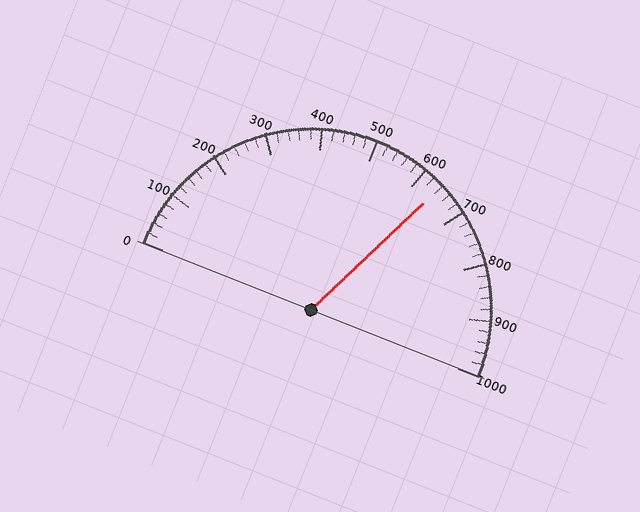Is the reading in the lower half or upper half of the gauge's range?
The reading is in the upper half of the range (0 to 1000).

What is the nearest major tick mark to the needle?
The nearest major tick mark is 600.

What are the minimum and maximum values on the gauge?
The gauge ranges from 0 to 1000.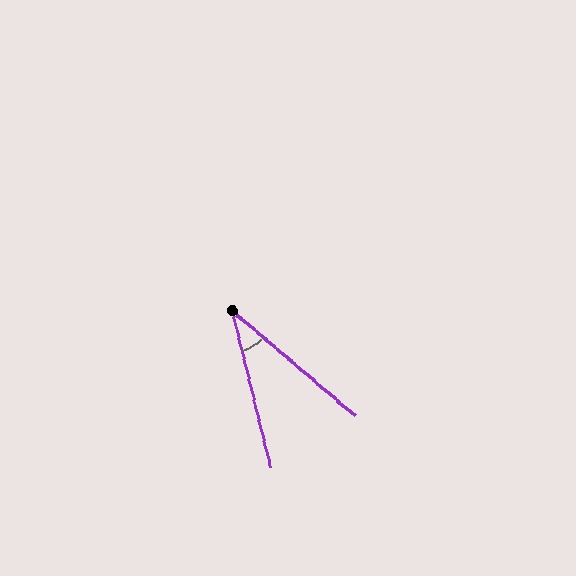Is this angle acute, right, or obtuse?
It is acute.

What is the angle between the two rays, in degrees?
Approximately 36 degrees.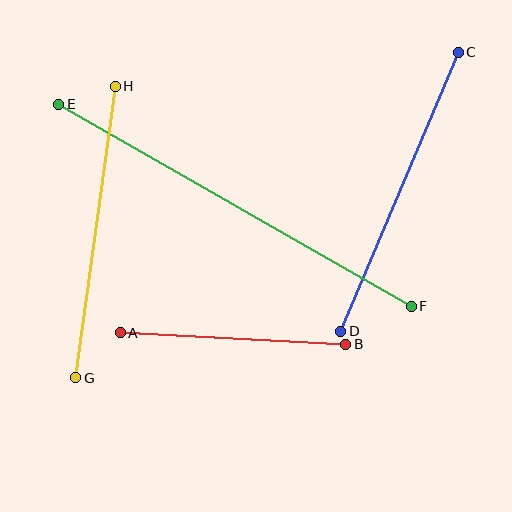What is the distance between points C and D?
The distance is approximately 303 pixels.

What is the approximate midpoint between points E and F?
The midpoint is at approximately (235, 205) pixels.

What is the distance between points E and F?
The distance is approximately 406 pixels.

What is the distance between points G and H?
The distance is approximately 294 pixels.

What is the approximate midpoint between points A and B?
The midpoint is at approximately (233, 339) pixels.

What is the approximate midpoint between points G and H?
The midpoint is at approximately (95, 232) pixels.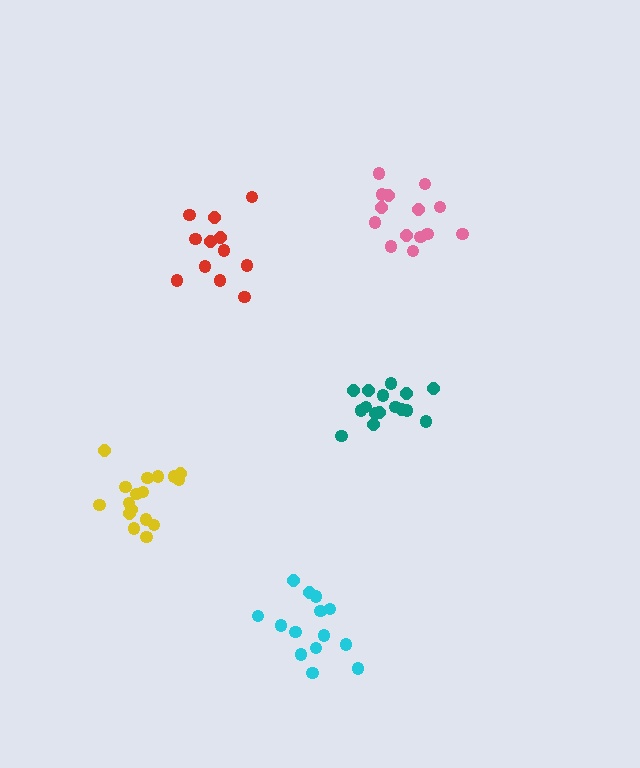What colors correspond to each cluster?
The clusters are colored: teal, pink, red, yellow, cyan.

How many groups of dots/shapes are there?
There are 5 groups.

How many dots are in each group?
Group 1: 16 dots, Group 2: 14 dots, Group 3: 12 dots, Group 4: 17 dots, Group 5: 14 dots (73 total).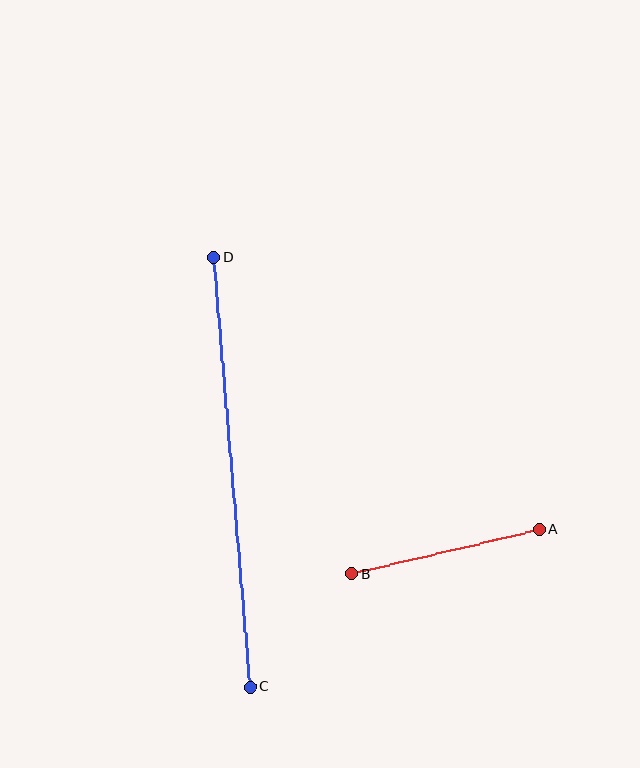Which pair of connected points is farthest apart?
Points C and D are farthest apart.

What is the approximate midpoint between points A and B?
The midpoint is at approximately (446, 552) pixels.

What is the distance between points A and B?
The distance is approximately 193 pixels.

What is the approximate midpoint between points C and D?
The midpoint is at approximately (232, 472) pixels.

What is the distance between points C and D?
The distance is approximately 431 pixels.